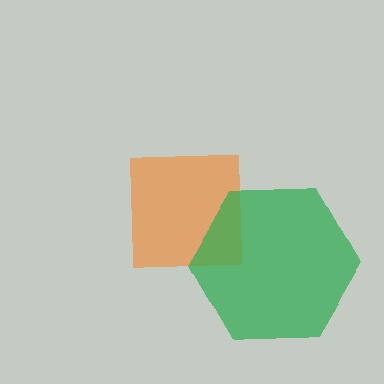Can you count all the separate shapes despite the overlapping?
Yes, there are 2 separate shapes.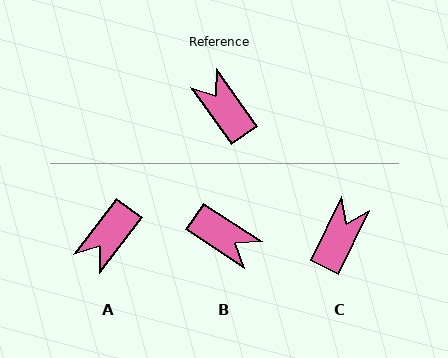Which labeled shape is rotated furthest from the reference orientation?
B, about 159 degrees away.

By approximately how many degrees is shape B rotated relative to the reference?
Approximately 159 degrees clockwise.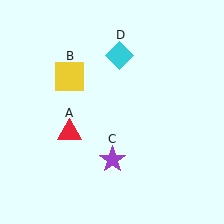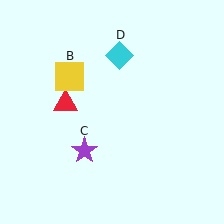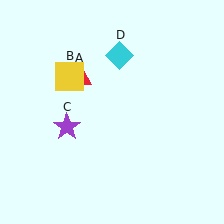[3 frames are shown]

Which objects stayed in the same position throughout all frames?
Yellow square (object B) and cyan diamond (object D) remained stationary.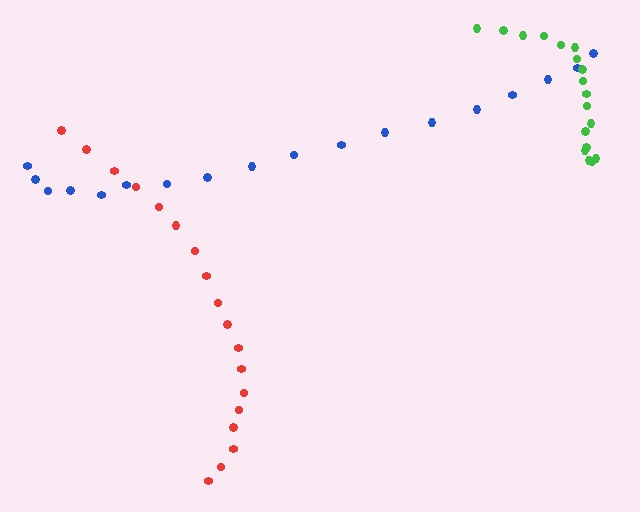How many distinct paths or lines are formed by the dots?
There are 3 distinct paths.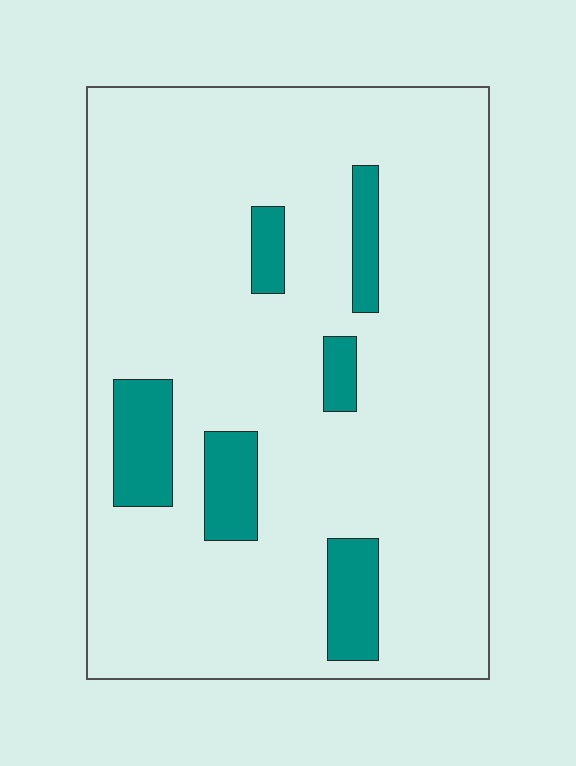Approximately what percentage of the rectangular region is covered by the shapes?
Approximately 10%.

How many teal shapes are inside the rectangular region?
6.